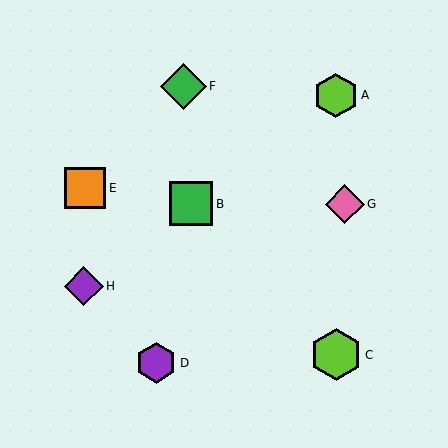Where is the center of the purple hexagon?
The center of the purple hexagon is at (156, 363).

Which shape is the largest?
The lime hexagon (labeled C) is the largest.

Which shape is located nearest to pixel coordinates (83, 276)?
The purple diamond (labeled H) at (84, 286) is nearest to that location.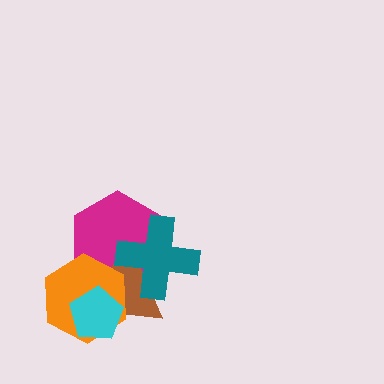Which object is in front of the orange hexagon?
The cyan pentagon is in front of the orange hexagon.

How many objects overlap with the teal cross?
2 objects overlap with the teal cross.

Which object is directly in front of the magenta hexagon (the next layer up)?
The brown triangle is directly in front of the magenta hexagon.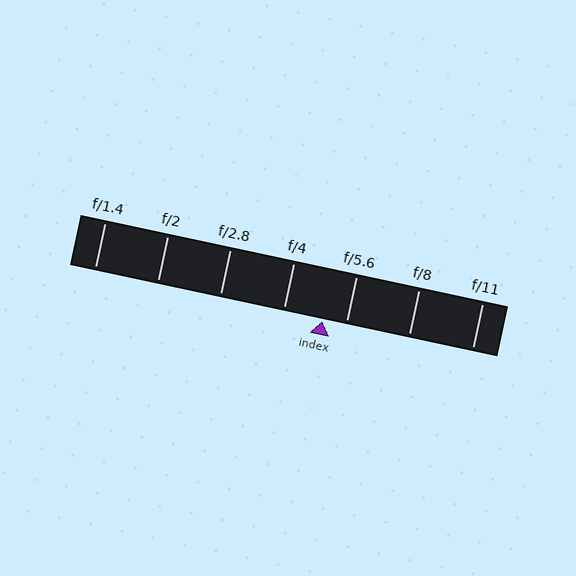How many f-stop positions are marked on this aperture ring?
There are 7 f-stop positions marked.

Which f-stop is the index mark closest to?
The index mark is closest to f/5.6.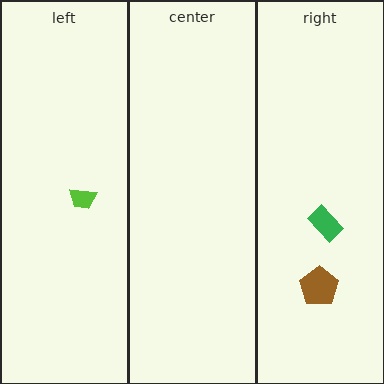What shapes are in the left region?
The lime trapezoid.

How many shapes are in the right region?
2.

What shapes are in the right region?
The green rectangle, the brown pentagon.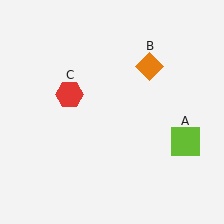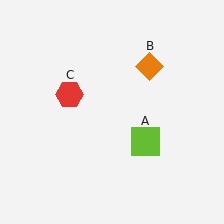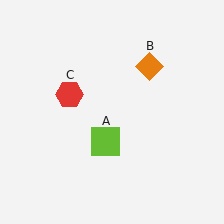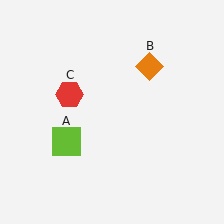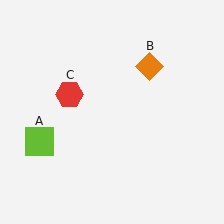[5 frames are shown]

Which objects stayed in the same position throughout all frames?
Orange diamond (object B) and red hexagon (object C) remained stationary.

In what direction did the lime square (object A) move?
The lime square (object A) moved left.